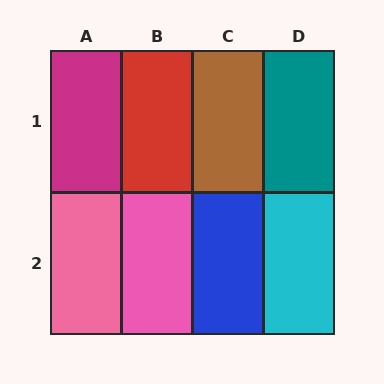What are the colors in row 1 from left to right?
Magenta, red, brown, teal.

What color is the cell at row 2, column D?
Cyan.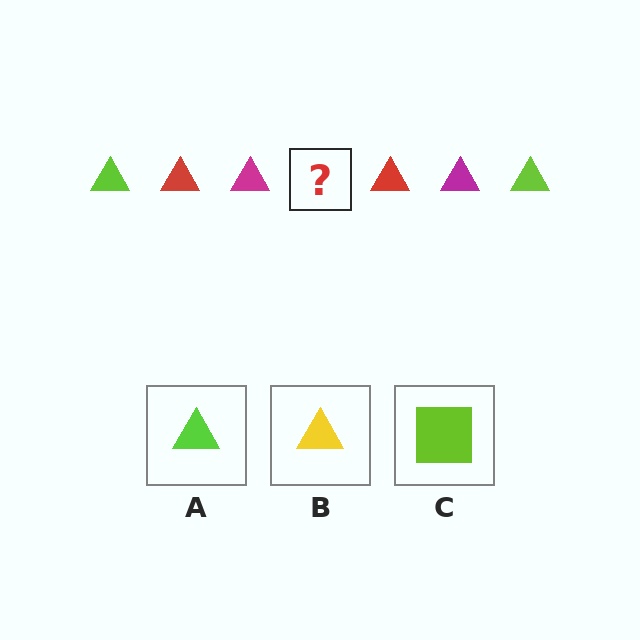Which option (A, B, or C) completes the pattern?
A.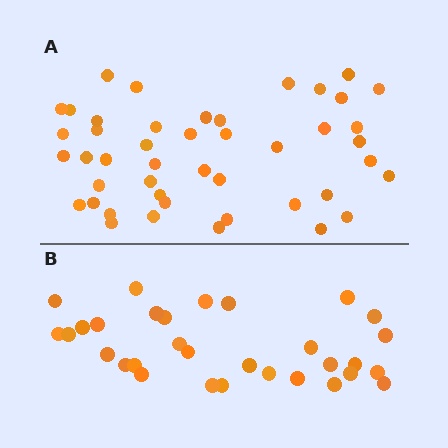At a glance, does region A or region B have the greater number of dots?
Region A (the top region) has more dots.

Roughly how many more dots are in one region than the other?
Region A has approximately 15 more dots than region B.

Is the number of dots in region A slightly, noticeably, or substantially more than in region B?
Region A has substantially more. The ratio is roughly 1.5 to 1.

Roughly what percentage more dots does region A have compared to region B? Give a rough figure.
About 45% more.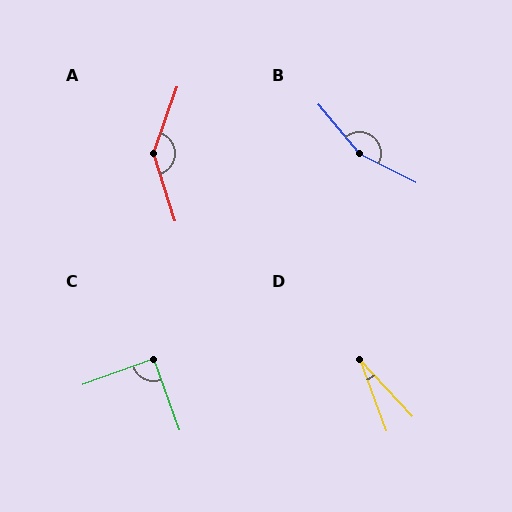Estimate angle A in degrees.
Approximately 143 degrees.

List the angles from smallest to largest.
D (22°), C (91°), A (143°), B (157°).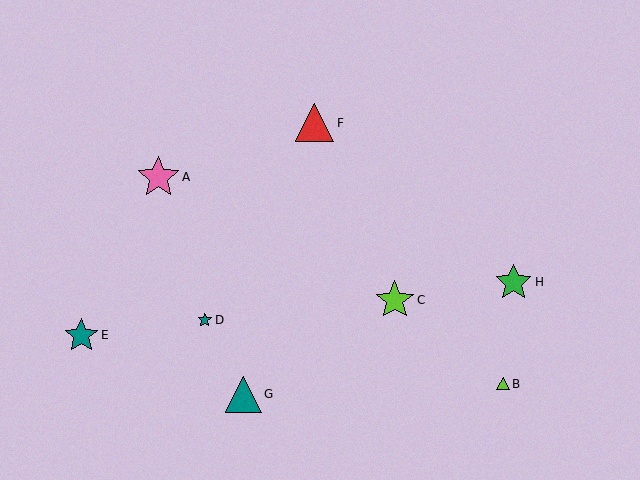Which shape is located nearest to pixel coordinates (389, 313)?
The lime star (labeled C) at (395, 300) is nearest to that location.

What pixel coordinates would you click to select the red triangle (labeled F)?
Click at (315, 123) to select the red triangle F.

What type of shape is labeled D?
Shape D is a teal star.